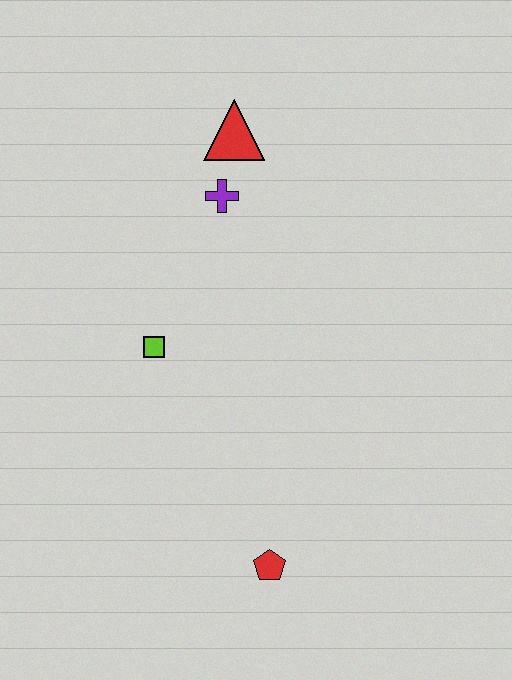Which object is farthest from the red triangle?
The red pentagon is farthest from the red triangle.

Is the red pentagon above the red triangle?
No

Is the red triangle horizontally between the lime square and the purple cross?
No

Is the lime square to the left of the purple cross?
Yes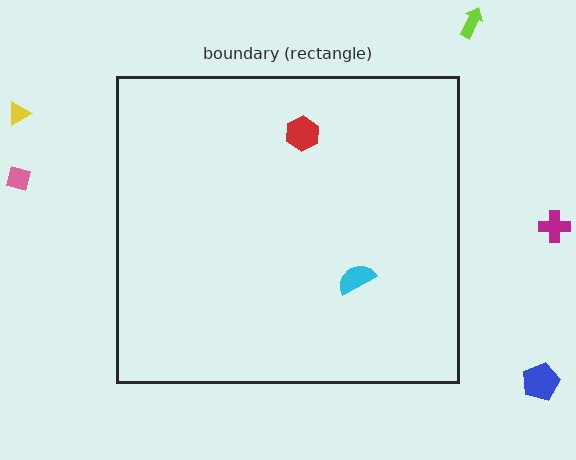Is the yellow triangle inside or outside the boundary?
Outside.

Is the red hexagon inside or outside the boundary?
Inside.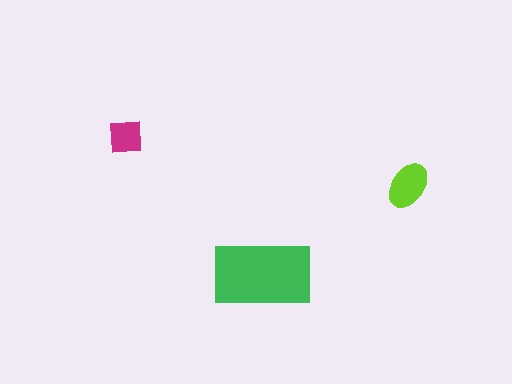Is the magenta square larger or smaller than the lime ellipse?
Smaller.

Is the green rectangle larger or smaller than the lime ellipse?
Larger.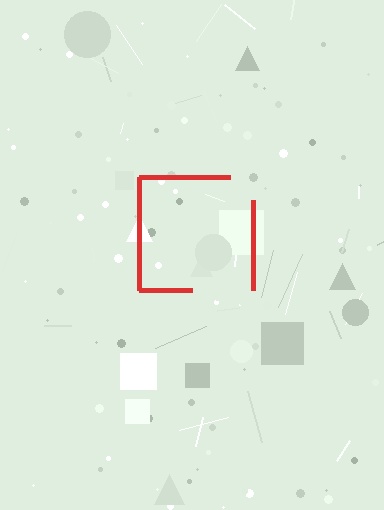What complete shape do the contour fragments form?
The contour fragments form a square.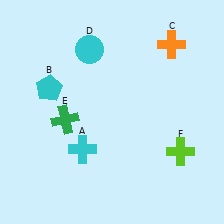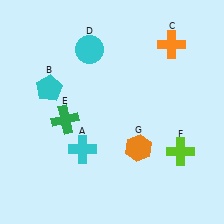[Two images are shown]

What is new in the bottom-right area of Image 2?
An orange hexagon (G) was added in the bottom-right area of Image 2.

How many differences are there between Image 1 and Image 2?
There is 1 difference between the two images.